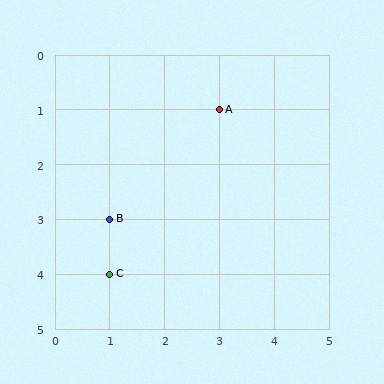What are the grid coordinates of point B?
Point B is at grid coordinates (1, 3).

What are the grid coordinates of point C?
Point C is at grid coordinates (1, 4).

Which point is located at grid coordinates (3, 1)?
Point A is at (3, 1).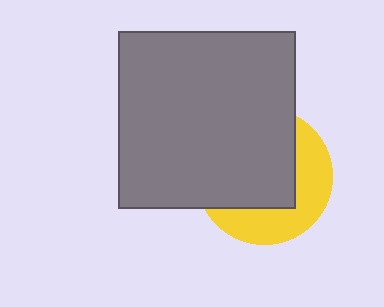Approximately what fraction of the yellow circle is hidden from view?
Roughly 61% of the yellow circle is hidden behind the gray square.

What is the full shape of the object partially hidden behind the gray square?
The partially hidden object is a yellow circle.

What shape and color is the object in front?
The object in front is a gray square.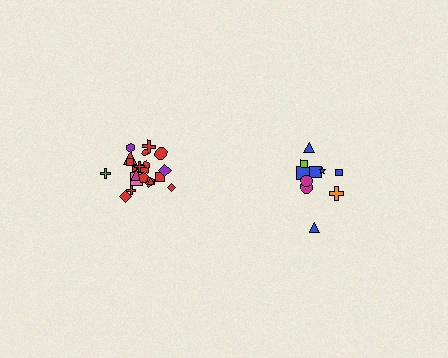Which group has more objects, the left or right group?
The left group.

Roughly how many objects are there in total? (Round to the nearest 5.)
Roughly 35 objects in total.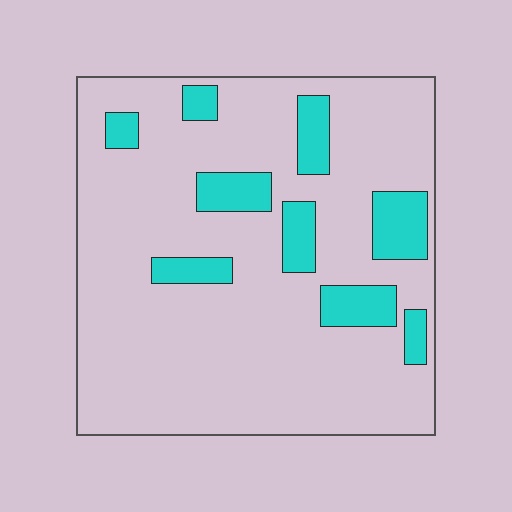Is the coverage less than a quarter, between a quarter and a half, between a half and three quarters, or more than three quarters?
Less than a quarter.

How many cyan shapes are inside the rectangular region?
9.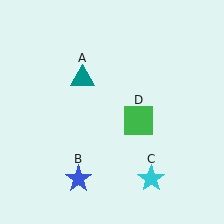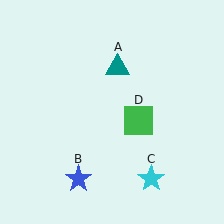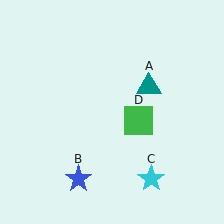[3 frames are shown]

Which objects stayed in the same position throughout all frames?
Blue star (object B) and cyan star (object C) and green square (object D) remained stationary.